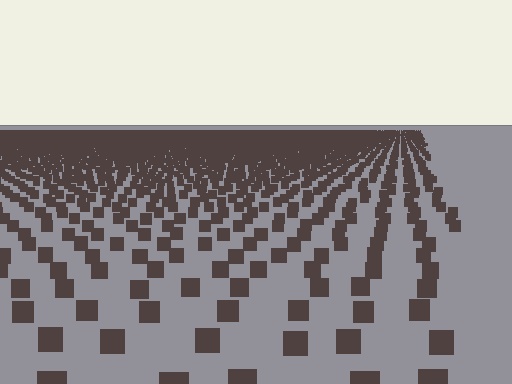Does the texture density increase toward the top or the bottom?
Density increases toward the top.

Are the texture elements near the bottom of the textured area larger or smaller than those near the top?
Larger. Near the bottom, elements are closer to the viewer and appear at a bigger on-screen size.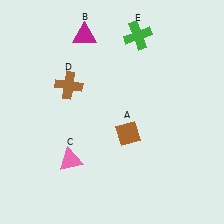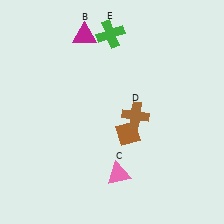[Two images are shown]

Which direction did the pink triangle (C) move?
The pink triangle (C) moved right.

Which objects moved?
The objects that moved are: the pink triangle (C), the brown cross (D), the green cross (E).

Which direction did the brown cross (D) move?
The brown cross (D) moved right.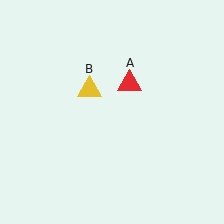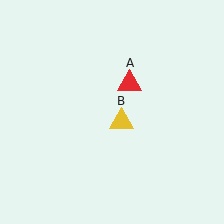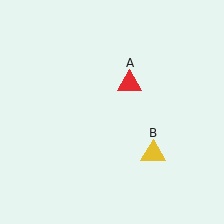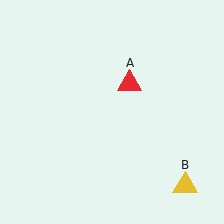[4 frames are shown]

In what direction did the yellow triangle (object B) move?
The yellow triangle (object B) moved down and to the right.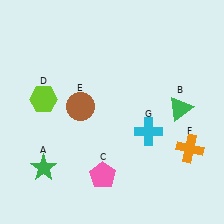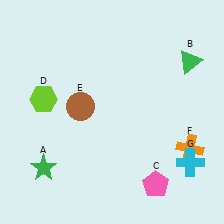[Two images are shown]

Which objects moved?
The objects that moved are: the green triangle (B), the pink pentagon (C), the cyan cross (G).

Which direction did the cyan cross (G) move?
The cyan cross (G) moved right.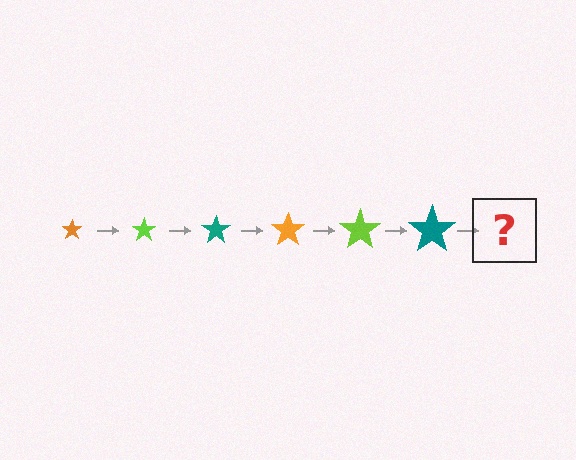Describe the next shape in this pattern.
It should be an orange star, larger than the previous one.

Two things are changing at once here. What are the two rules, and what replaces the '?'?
The two rules are that the star grows larger each step and the color cycles through orange, lime, and teal. The '?' should be an orange star, larger than the previous one.